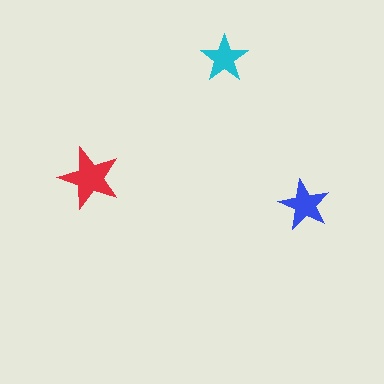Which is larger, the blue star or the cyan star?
The blue one.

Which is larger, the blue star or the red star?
The red one.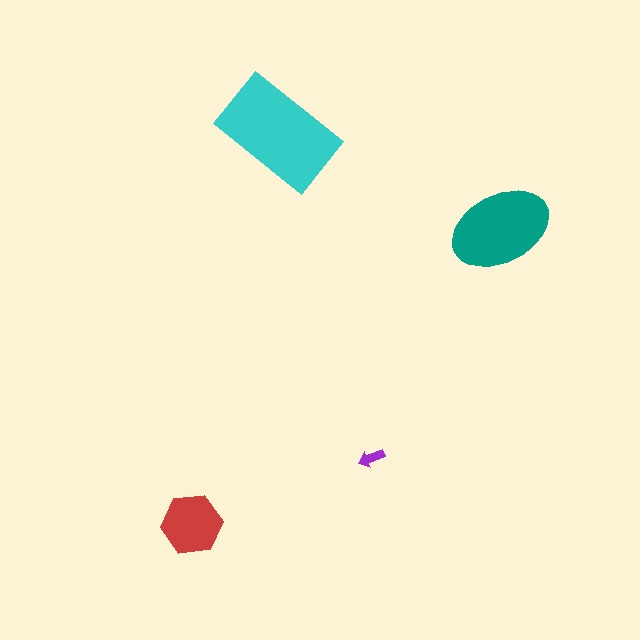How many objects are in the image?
There are 4 objects in the image.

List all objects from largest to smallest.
The cyan rectangle, the teal ellipse, the red hexagon, the purple arrow.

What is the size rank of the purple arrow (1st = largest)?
4th.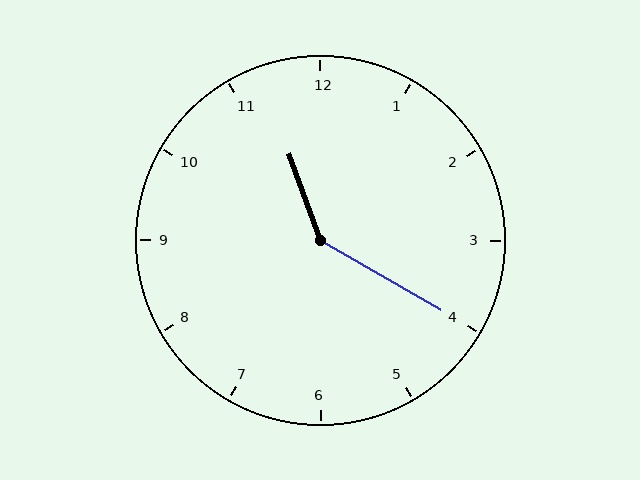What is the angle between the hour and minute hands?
Approximately 140 degrees.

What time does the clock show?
11:20.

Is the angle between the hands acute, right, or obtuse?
It is obtuse.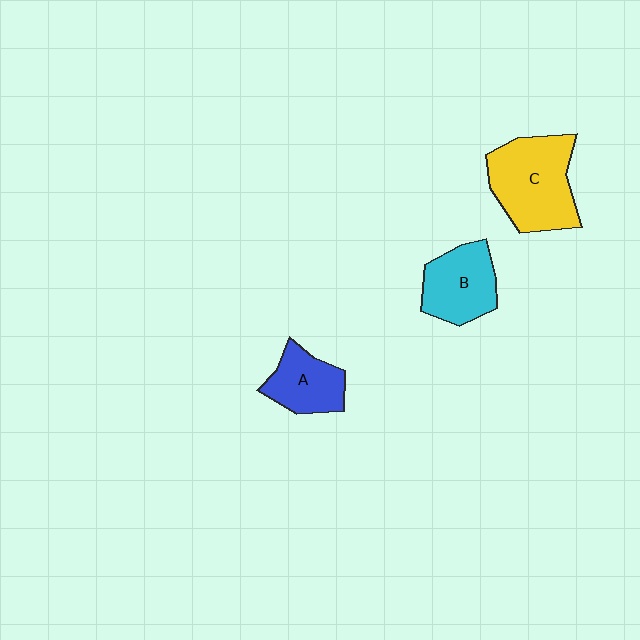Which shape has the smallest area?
Shape A (blue).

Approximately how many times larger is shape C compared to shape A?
Approximately 1.7 times.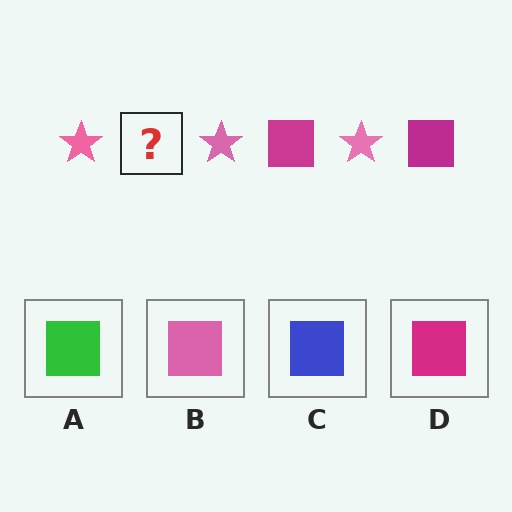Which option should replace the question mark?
Option D.